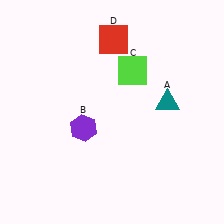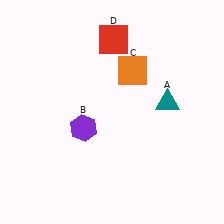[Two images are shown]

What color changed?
The square (C) changed from lime in Image 1 to orange in Image 2.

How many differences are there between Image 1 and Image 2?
There is 1 difference between the two images.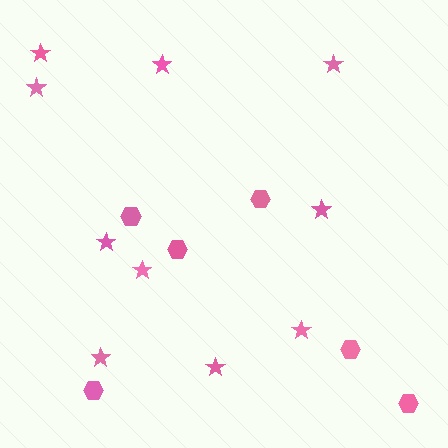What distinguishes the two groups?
There are 2 groups: one group of hexagons (6) and one group of stars (10).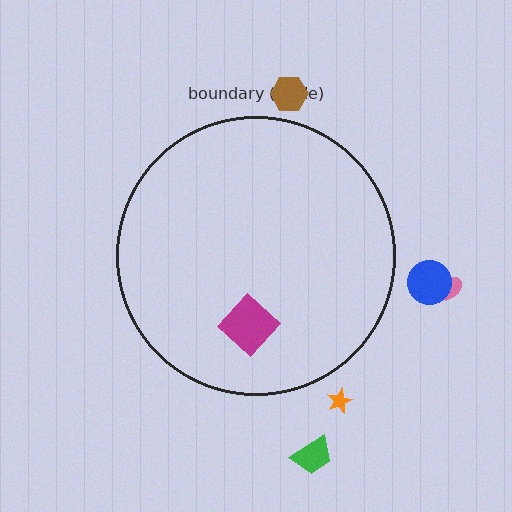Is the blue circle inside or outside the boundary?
Outside.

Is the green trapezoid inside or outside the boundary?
Outside.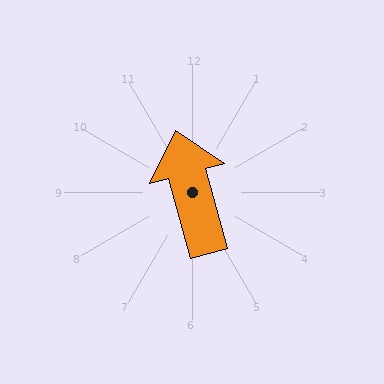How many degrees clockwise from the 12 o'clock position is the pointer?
Approximately 345 degrees.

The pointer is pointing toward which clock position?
Roughly 11 o'clock.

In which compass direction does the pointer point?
North.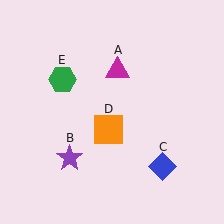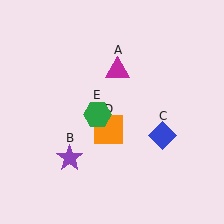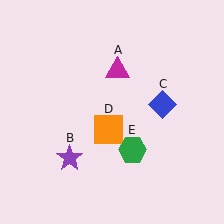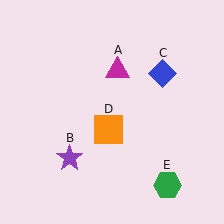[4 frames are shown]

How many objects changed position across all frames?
2 objects changed position: blue diamond (object C), green hexagon (object E).